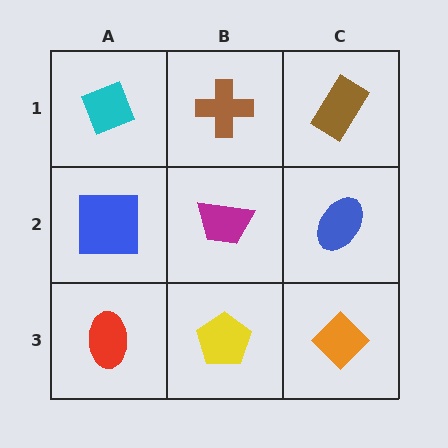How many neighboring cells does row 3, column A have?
2.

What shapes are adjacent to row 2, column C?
A brown rectangle (row 1, column C), an orange diamond (row 3, column C), a magenta trapezoid (row 2, column B).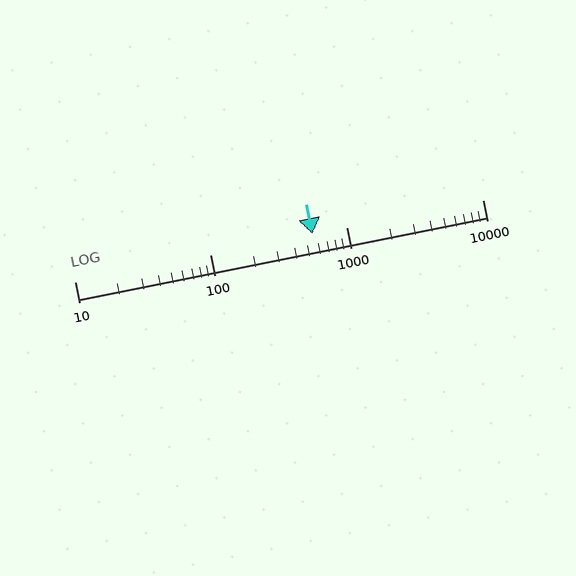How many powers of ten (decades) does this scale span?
The scale spans 3 decades, from 10 to 10000.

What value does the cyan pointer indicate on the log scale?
The pointer indicates approximately 560.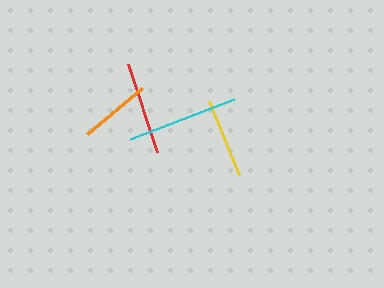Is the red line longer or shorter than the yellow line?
The red line is longer than the yellow line.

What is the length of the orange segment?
The orange segment is approximately 71 pixels long.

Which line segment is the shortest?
The orange line is the shortest at approximately 71 pixels.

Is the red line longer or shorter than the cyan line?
The cyan line is longer than the red line.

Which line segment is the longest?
The cyan line is the longest at approximately 111 pixels.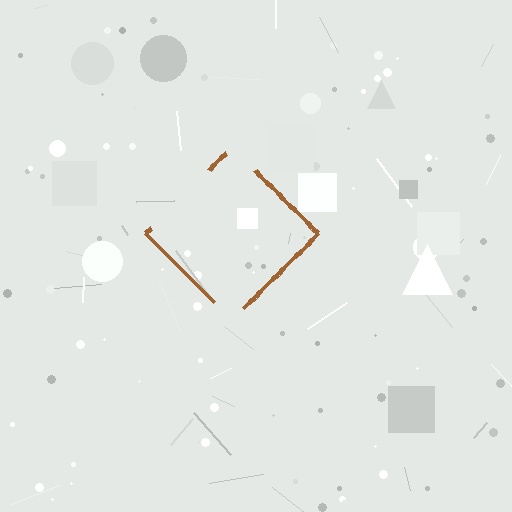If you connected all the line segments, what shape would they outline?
They would outline a diamond.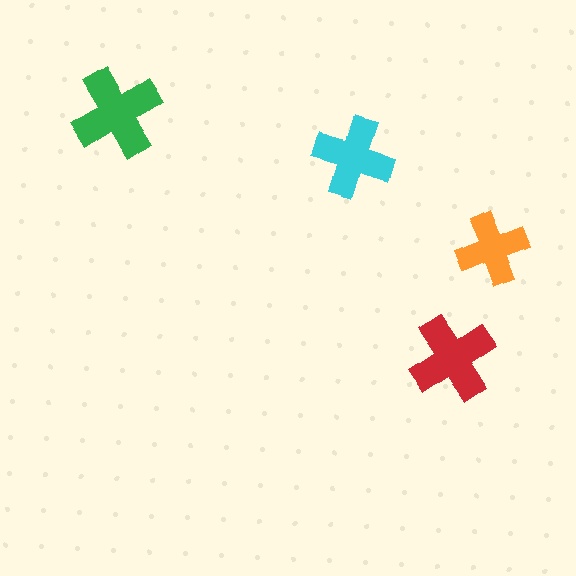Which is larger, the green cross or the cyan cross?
The green one.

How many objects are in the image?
There are 4 objects in the image.